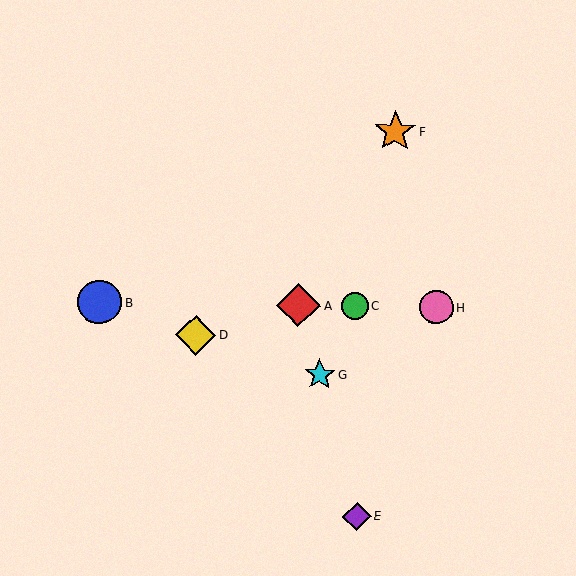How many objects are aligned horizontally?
4 objects (A, B, C, H) are aligned horizontally.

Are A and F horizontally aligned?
No, A is at y≈305 and F is at y≈131.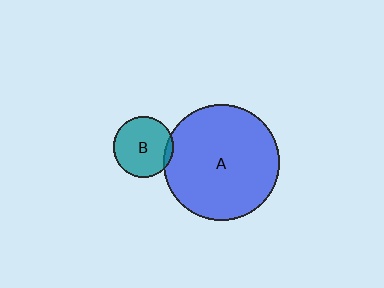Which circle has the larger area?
Circle A (blue).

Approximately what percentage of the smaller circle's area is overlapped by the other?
Approximately 5%.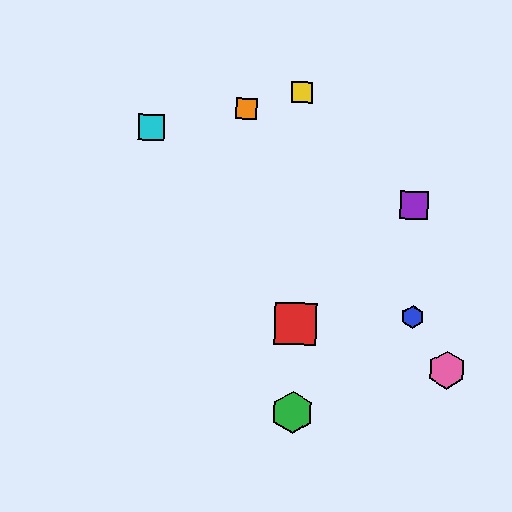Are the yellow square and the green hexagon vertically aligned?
Yes, both are at x≈302.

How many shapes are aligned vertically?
3 shapes (the red square, the green hexagon, the yellow square) are aligned vertically.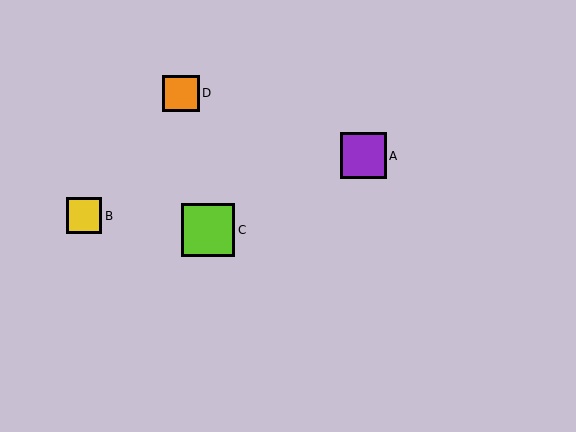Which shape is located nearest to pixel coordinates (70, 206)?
The yellow square (labeled B) at (84, 216) is nearest to that location.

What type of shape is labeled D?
Shape D is an orange square.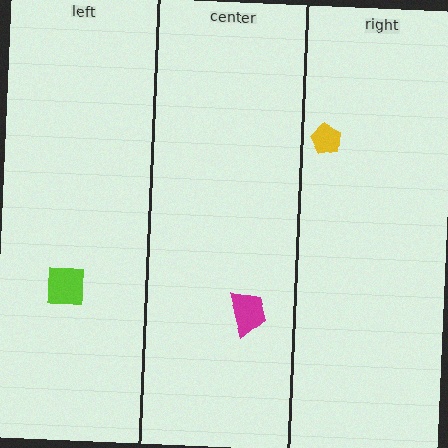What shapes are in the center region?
The magenta trapezoid.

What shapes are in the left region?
The lime square.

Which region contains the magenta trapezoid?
The center region.